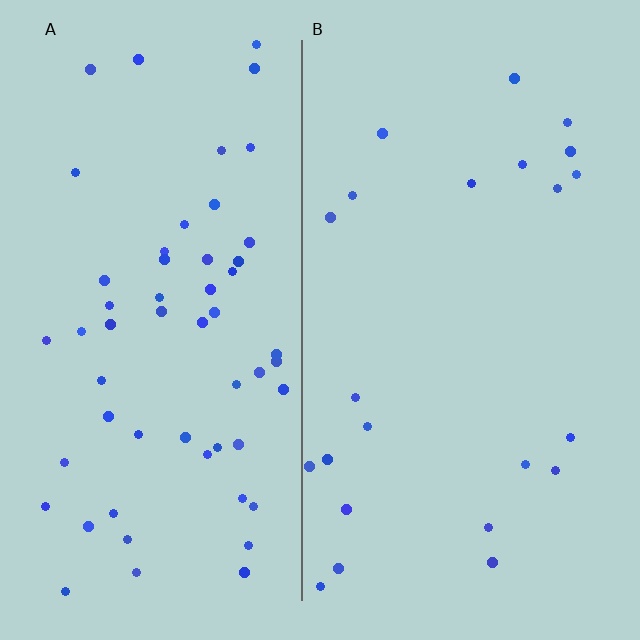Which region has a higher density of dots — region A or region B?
A (the left).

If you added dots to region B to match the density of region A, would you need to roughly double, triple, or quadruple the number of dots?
Approximately double.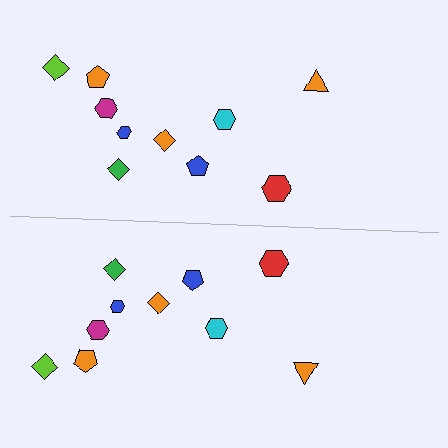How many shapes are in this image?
There are 20 shapes in this image.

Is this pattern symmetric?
Yes, this pattern has bilateral (reflection) symmetry.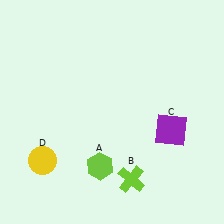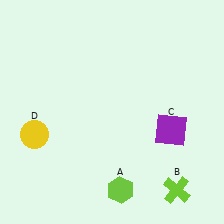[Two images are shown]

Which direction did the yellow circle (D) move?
The yellow circle (D) moved up.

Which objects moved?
The objects that moved are: the lime hexagon (A), the lime cross (B), the yellow circle (D).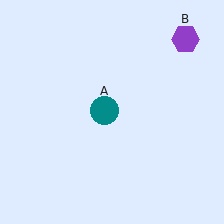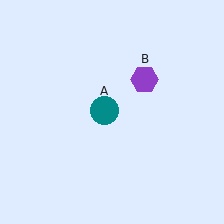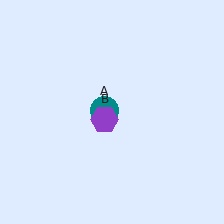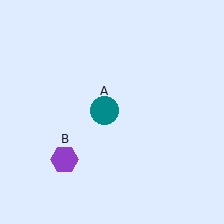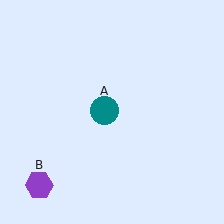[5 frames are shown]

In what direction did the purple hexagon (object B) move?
The purple hexagon (object B) moved down and to the left.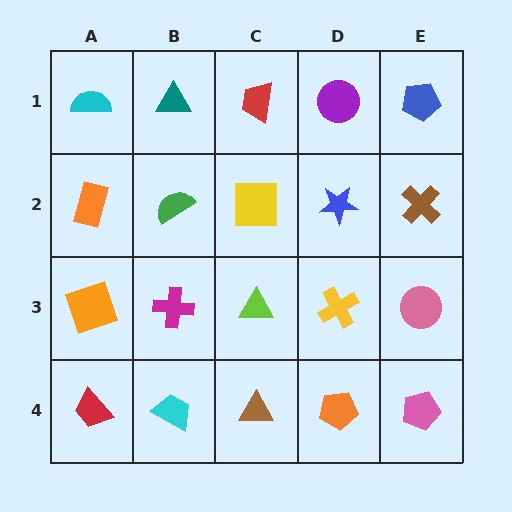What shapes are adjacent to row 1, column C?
A yellow square (row 2, column C), a teal triangle (row 1, column B), a purple circle (row 1, column D).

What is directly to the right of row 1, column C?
A purple circle.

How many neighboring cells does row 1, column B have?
3.